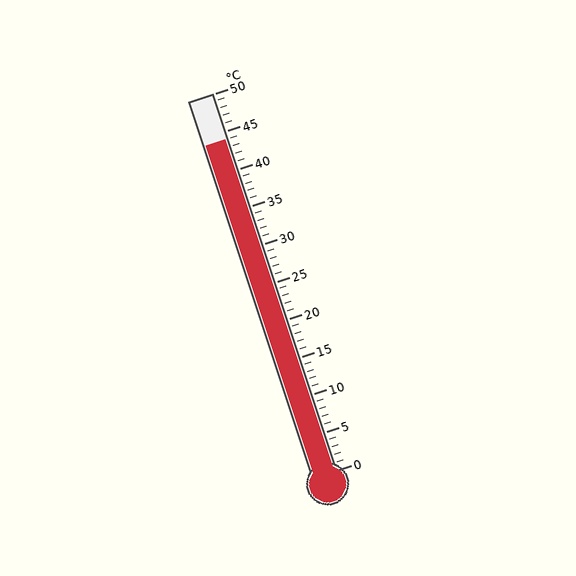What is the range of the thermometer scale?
The thermometer scale ranges from 0°C to 50°C.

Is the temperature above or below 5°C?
The temperature is above 5°C.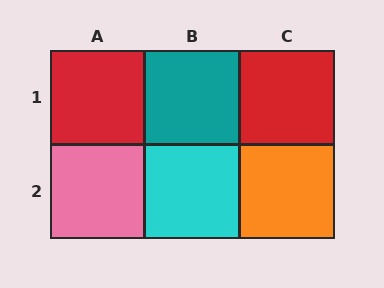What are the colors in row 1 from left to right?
Red, teal, red.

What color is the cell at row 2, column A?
Pink.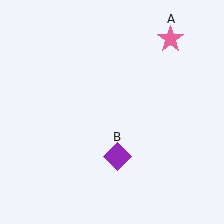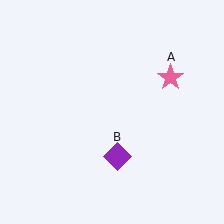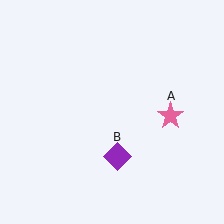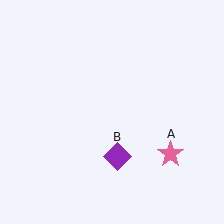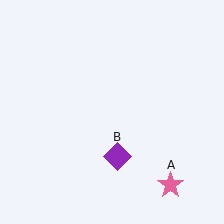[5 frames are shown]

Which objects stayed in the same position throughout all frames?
Purple diamond (object B) remained stationary.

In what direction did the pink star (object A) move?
The pink star (object A) moved down.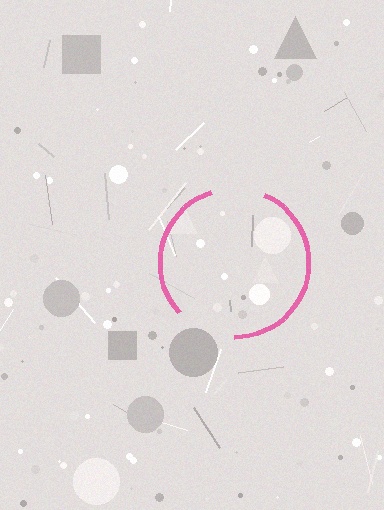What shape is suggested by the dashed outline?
The dashed outline suggests a circle.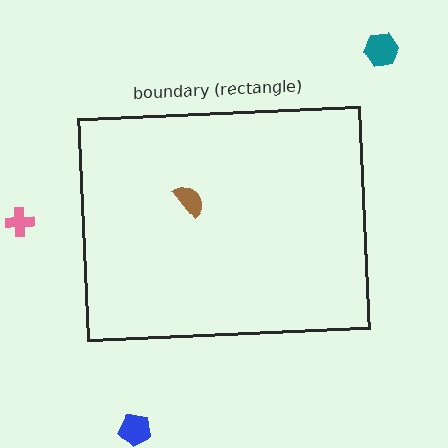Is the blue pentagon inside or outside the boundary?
Outside.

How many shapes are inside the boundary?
1 inside, 3 outside.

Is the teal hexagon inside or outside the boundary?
Outside.